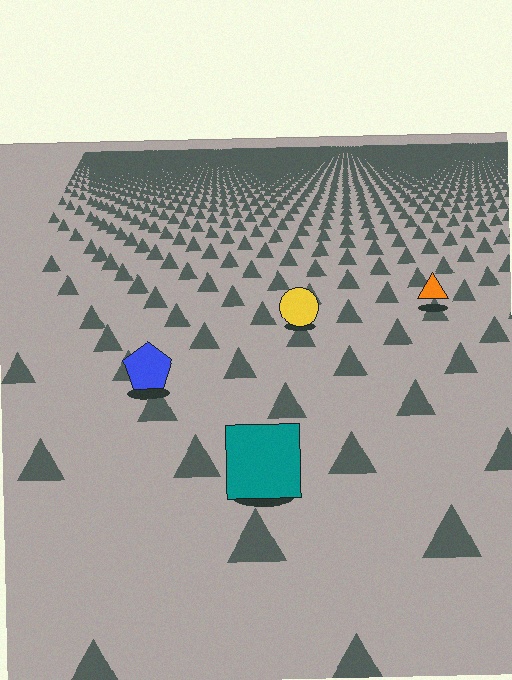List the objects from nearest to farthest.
From nearest to farthest: the teal square, the blue pentagon, the yellow circle, the orange triangle.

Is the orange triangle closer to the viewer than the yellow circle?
No. The yellow circle is closer — you can tell from the texture gradient: the ground texture is coarser near it.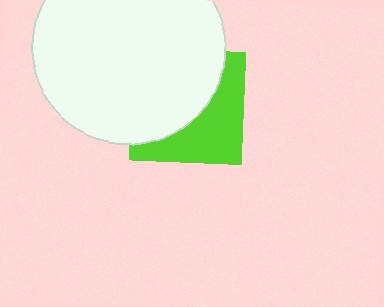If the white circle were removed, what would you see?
You would see the complete lime square.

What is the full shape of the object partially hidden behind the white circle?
The partially hidden object is a lime square.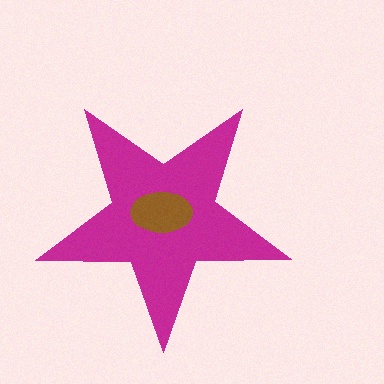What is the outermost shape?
The magenta star.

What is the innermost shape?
The brown ellipse.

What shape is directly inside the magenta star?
The brown ellipse.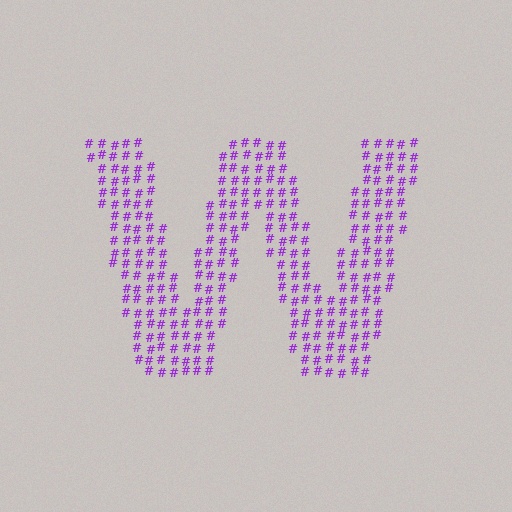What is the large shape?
The large shape is the letter W.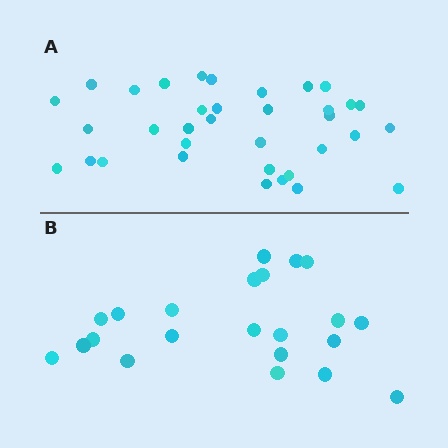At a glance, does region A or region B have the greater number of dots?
Region A (the top region) has more dots.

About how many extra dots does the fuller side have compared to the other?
Region A has approximately 15 more dots than region B.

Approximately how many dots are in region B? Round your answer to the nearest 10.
About 20 dots. (The exact count is 22, which rounds to 20.)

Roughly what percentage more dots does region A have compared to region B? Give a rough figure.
About 60% more.